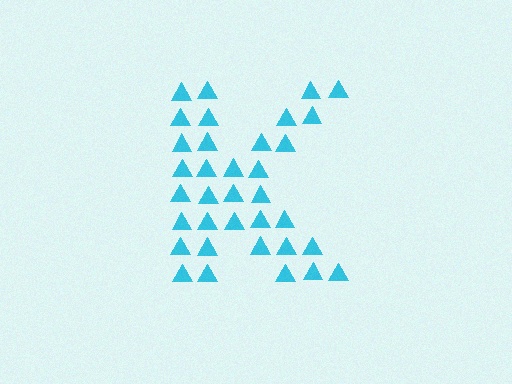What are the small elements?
The small elements are triangles.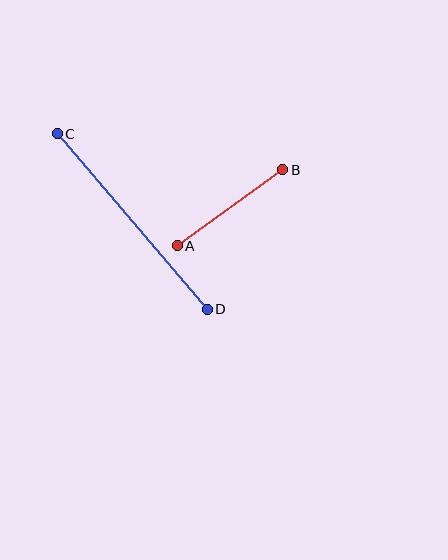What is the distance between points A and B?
The distance is approximately 130 pixels.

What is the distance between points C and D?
The distance is approximately 231 pixels.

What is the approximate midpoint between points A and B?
The midpoint is at approximately (230, 208) pixels.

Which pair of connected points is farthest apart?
Points C and D are farthest apart.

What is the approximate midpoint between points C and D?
The midpoint is at approximately (132, 221) pixels.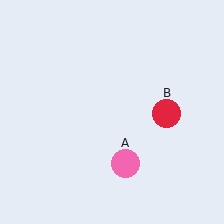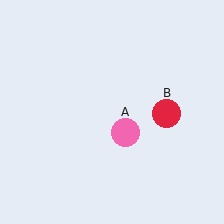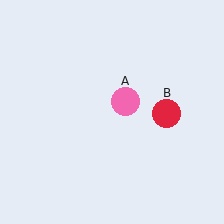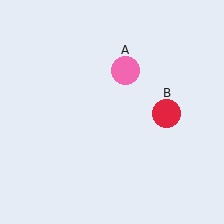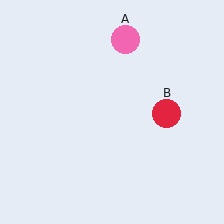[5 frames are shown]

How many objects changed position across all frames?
1 object changed position: pink circle (object A).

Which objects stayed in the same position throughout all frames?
Red circle (object B) remained stationary.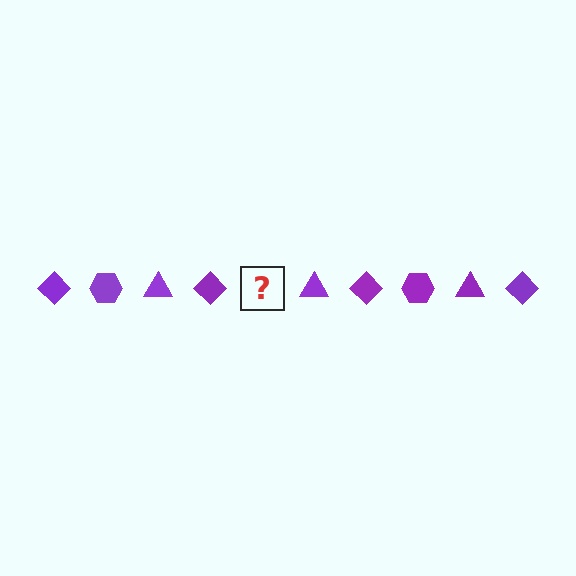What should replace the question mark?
The question mark should be replaced with a purple hexagon.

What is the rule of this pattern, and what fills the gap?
The rule is that the pattern cycles through diamond, hexagon, triangle shapes in purple. The gap should be filled with a purple hexagon.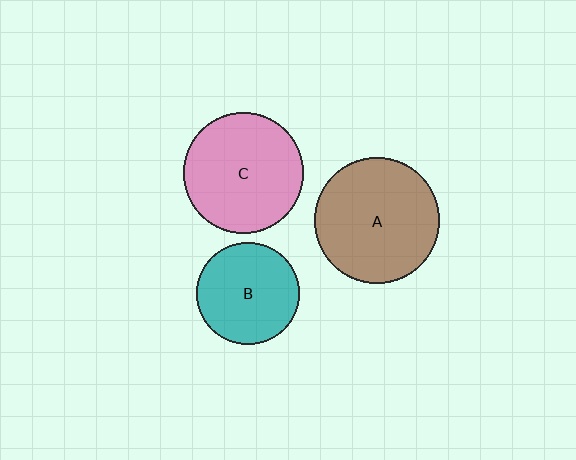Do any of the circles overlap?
No, none of the circles overlap.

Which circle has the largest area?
Circle A (brown).